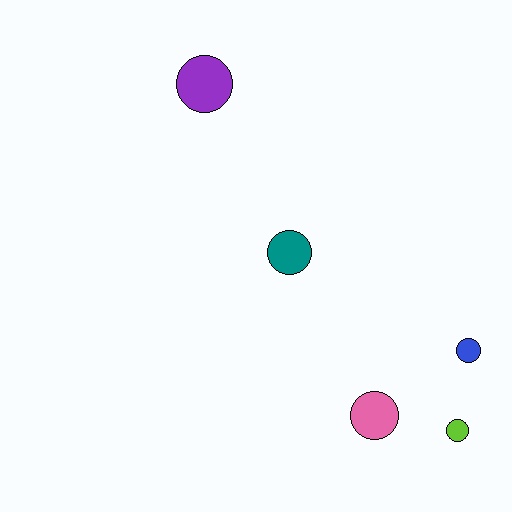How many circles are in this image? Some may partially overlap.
There are 5 circles.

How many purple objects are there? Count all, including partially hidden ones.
There is 1 purple object.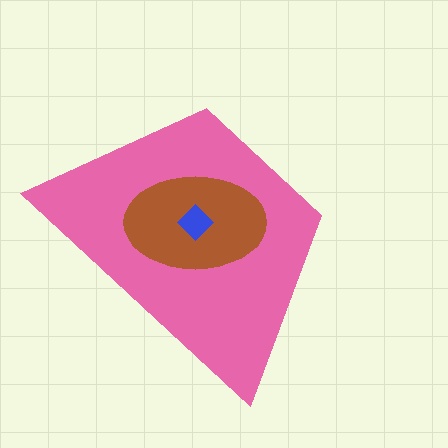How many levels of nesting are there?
3.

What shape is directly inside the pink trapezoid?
The brown ellipse.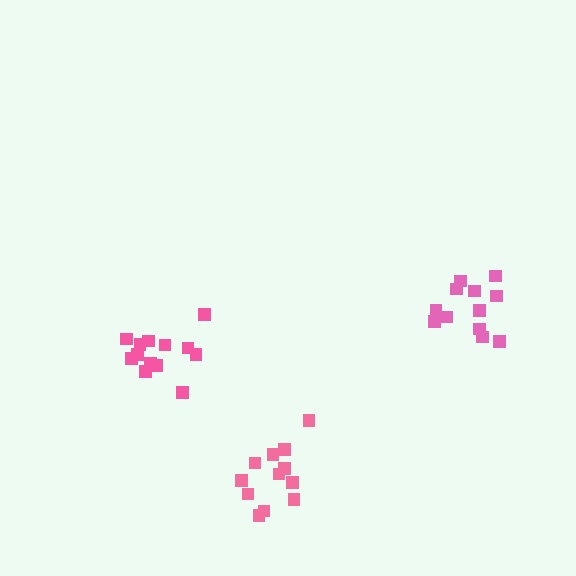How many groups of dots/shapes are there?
There are 3 groups.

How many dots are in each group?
Group 1: 12 dots, Group 2: 12 dots, Group 3: 13 dots (37 total).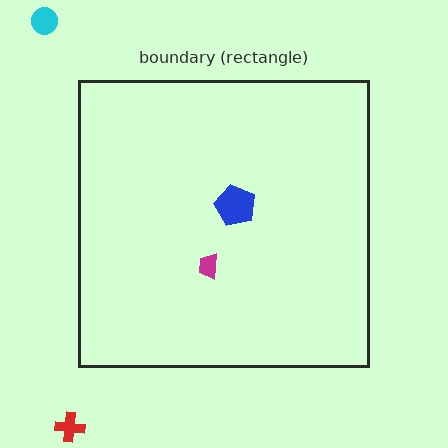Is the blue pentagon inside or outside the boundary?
Inside.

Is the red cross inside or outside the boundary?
Outside.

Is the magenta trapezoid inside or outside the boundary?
Inside.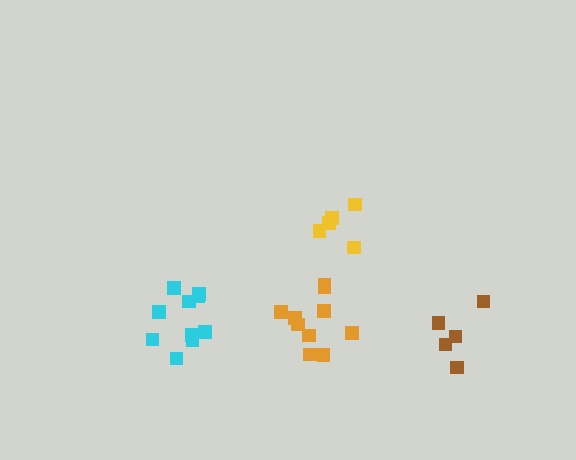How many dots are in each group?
Group 1: 10 dots, Group 2: 10 dots, Group 3: 5 dots, Group 4: 5 dots (30 total).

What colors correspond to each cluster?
The clusters are colored: cyan, orange, yellow, brown.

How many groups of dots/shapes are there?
There are 4 groups.